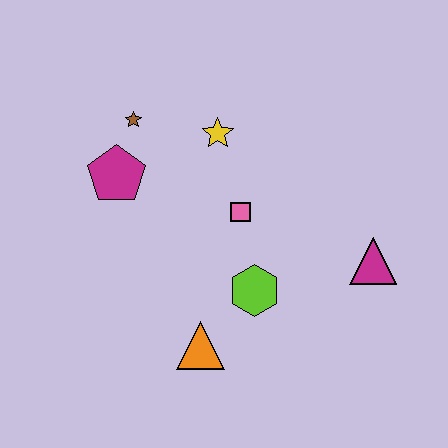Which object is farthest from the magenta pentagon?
The magenta triangle is farthest from the magenta pentagon.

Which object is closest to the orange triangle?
The lime hexagon is closest to the orange triangle.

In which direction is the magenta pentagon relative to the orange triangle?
The magenta pentagon is above the orange triangle.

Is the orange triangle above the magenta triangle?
No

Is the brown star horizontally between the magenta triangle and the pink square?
No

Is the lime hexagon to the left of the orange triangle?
No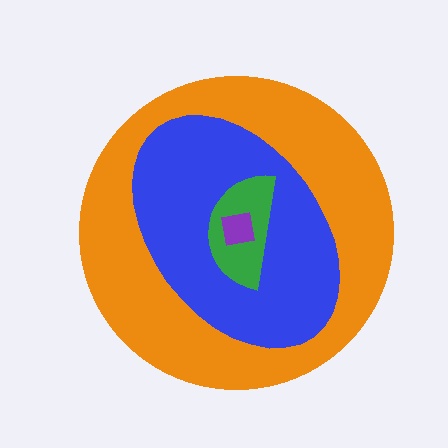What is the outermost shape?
The orange circle.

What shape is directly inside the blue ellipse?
The green semicircle.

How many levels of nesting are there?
4.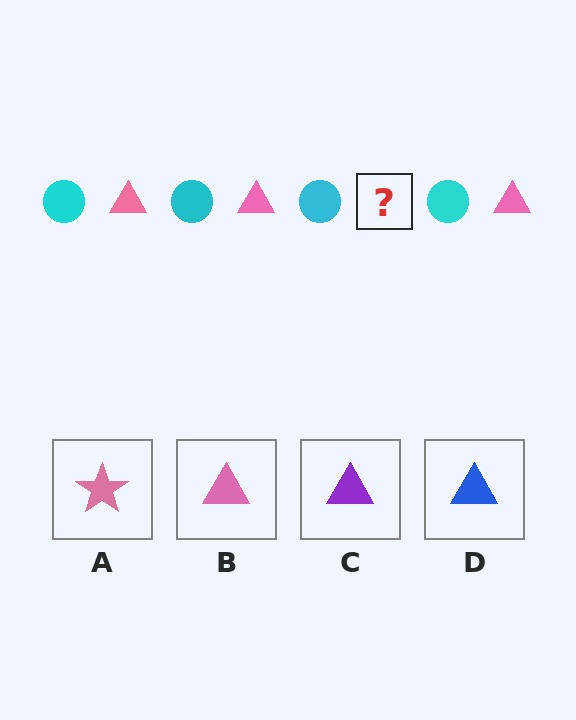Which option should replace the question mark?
Option B.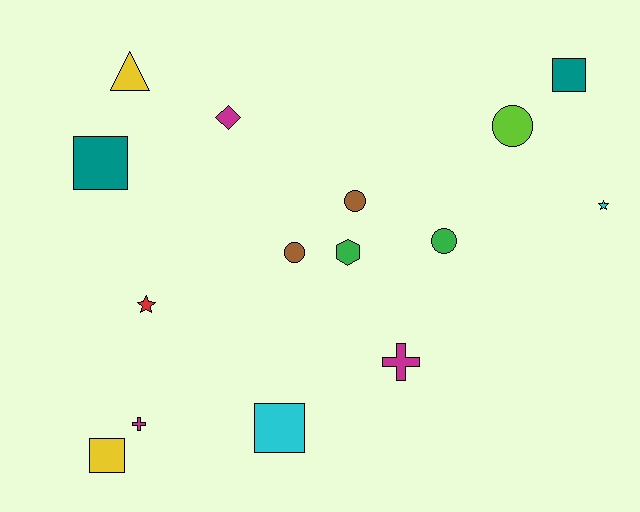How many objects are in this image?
There are 15 objects.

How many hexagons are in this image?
There is 1 hexagon.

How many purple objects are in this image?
There are no purple objects.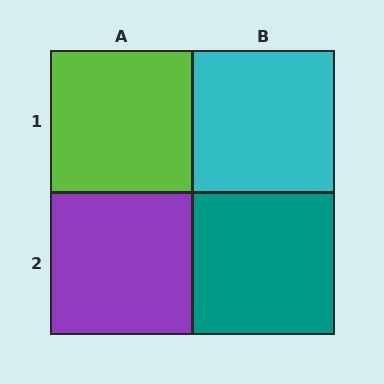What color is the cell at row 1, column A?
Lime.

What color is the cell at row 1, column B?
Cyan.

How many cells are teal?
1 cell is teal.